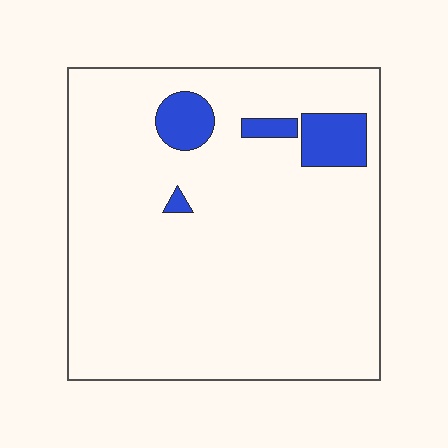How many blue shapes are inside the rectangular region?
4.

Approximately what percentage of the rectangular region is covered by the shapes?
Approximately 10%.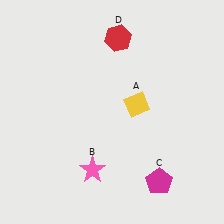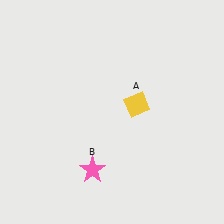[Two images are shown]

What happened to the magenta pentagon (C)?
The magenta pentagon (C) was removed in Image 2. It was in the bottom-right area of Image 1.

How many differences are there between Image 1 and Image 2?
There are 2 differences between the two images.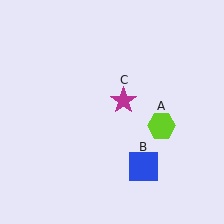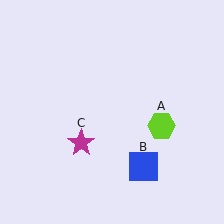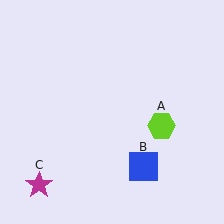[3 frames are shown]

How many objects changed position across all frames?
1 object changed position: magenta star (object C).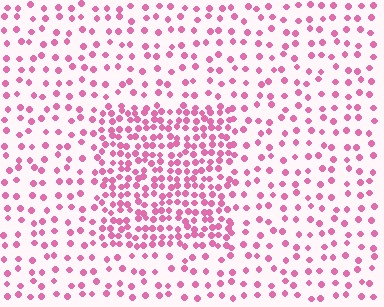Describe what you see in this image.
The image contains small pink elements arranged at two different densities. A rectangle-shaped region is visible where the elements are more densely packed than the surrounding area.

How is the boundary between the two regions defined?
The boundary is defined by a change in element density (approximately 2.3x ratio). All elements are the same color, size, and shape.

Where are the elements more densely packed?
The elements are more densely packed inside the rectangle boundary.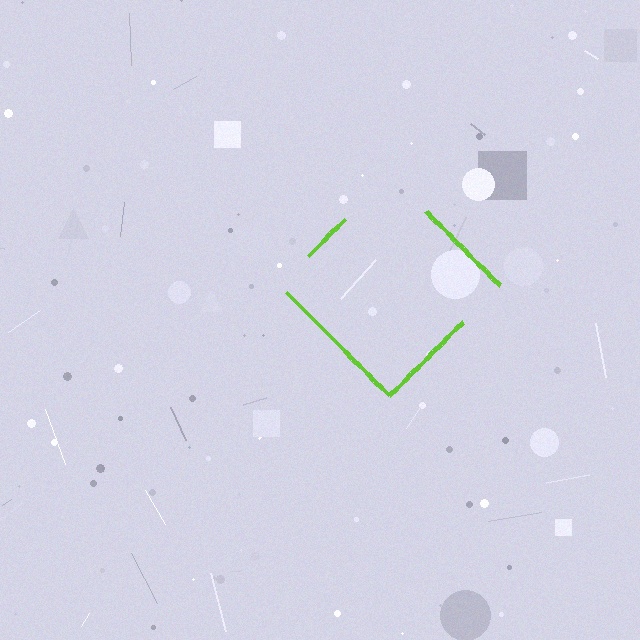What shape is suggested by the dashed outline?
The dashed outline suggests a diamond.